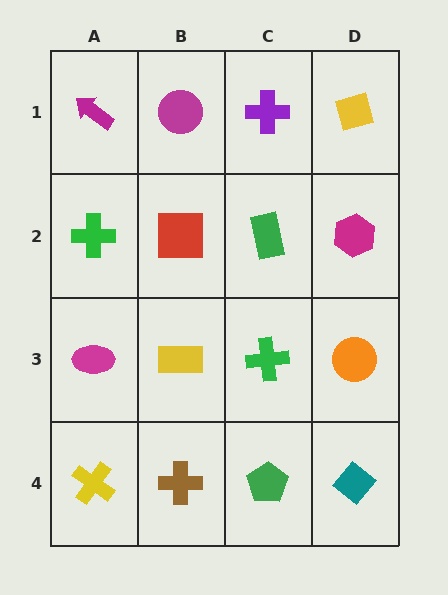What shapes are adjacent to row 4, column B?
A yellow rectangle (row 3, column B), a yellow cross (row 4, column A), a green pentagon (row 4, column C).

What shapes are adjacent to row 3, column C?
A green rectangle (row 2, column C), a green pentagon (row 4, column C), a yellow rectangle (row 3, column B), an orange circle (row 3, column D).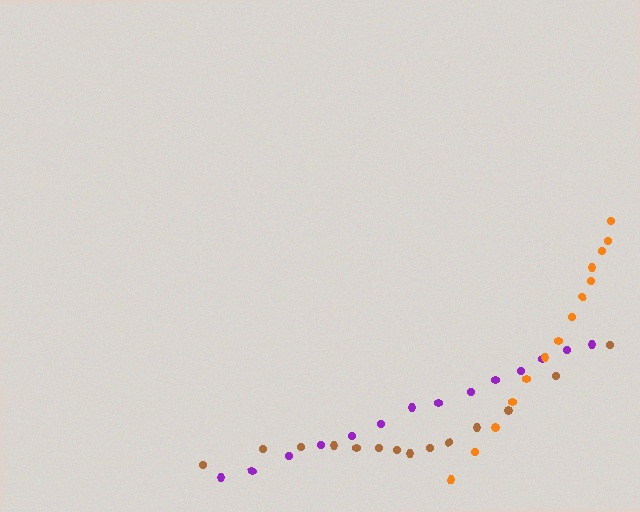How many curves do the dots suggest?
There are 3 distinct paths.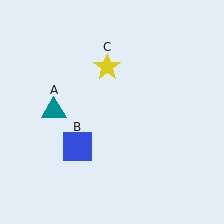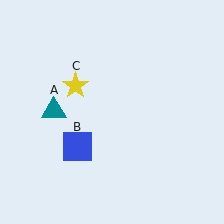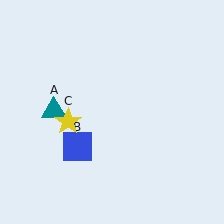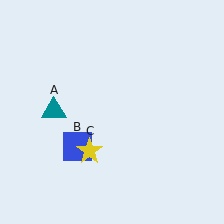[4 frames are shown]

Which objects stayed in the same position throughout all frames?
Teal triangle (object A) and blue square (object B) remained stationary.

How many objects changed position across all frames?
1 object changed position: yellow star (object C).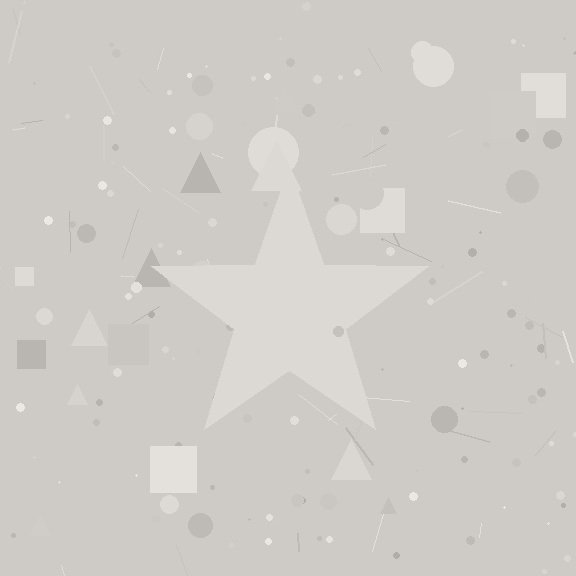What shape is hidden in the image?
A star is hidden in the image.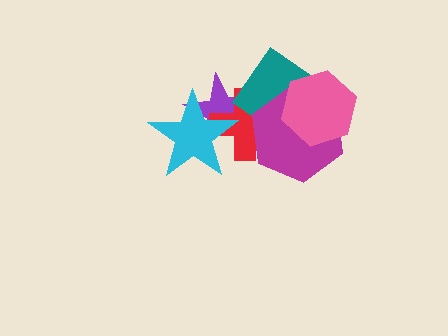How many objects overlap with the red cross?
4 objects overlap with the red cross.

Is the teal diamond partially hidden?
Yes, it is partially covered by another shape.